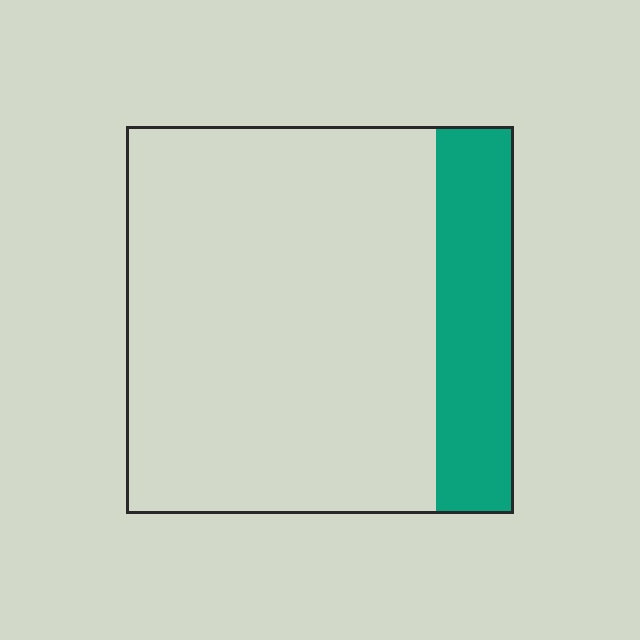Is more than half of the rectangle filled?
No.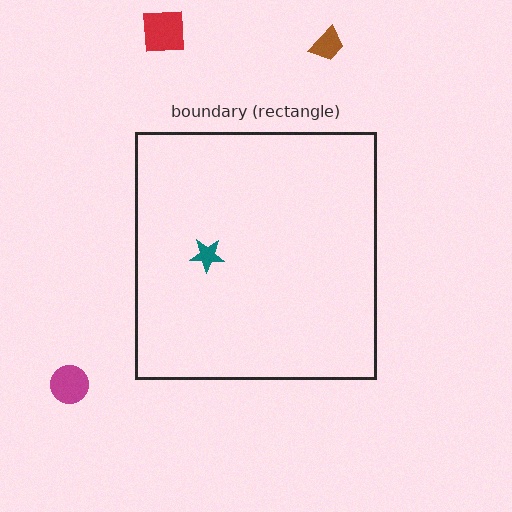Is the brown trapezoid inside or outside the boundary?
Outside.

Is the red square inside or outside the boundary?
Outside.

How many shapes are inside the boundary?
1 inside, 3 outside.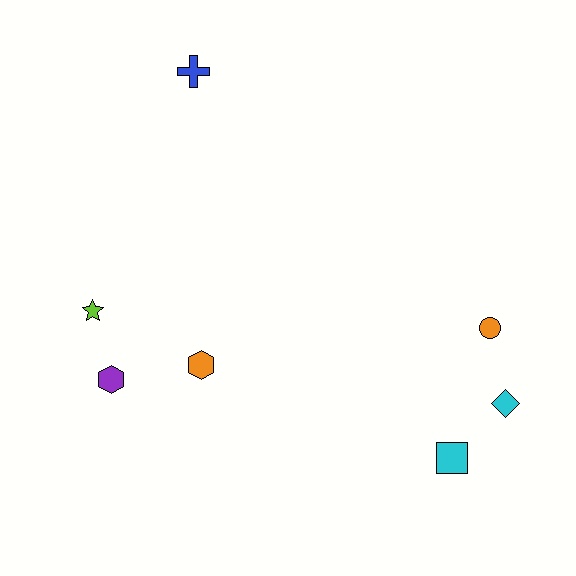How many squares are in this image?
There is 1 square.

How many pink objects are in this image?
There are no pink objects.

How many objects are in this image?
There are 7 objects.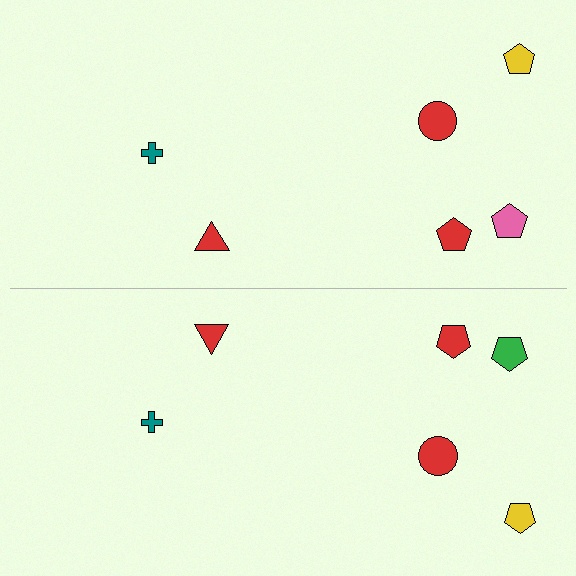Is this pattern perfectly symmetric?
No, the pattern is not perfectly symmetric. The green pentagon on the bottom side breaks the symmetry — its mirror counterpart is pink.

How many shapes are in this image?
There are 12 shapes in this image.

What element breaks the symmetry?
The green pentagon on the bottom side breaks the symmetry — its mirror counterpart is pink.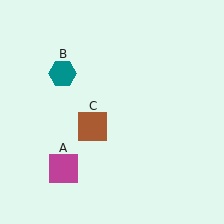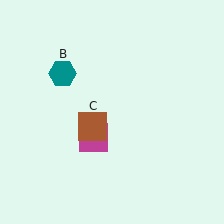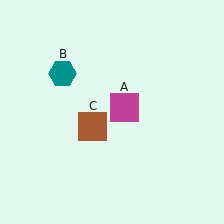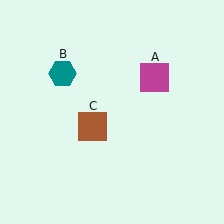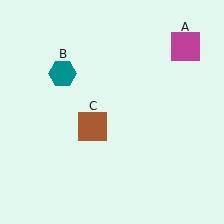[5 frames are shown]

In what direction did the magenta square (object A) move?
The magenta square (object A) moved up and to the right.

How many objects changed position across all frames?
1 object changed position: magenta square (object A).